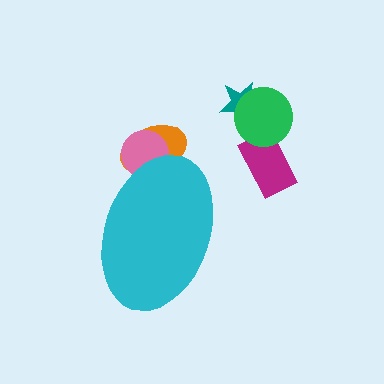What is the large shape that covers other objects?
A cyan ellipse.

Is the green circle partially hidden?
No, the green circle is fully visible.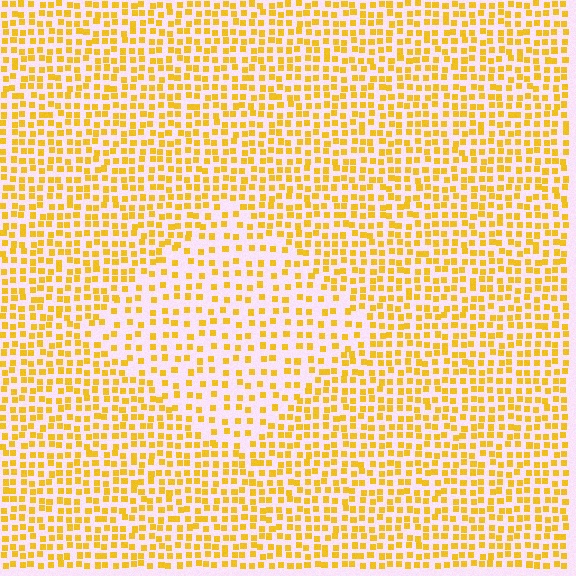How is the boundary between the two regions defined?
The boundary is defined by a change in element density (approximately 1.8x ratio). All elements are the same color, size, and shape.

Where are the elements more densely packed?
The elements are more densely packed outside the diamond boundary.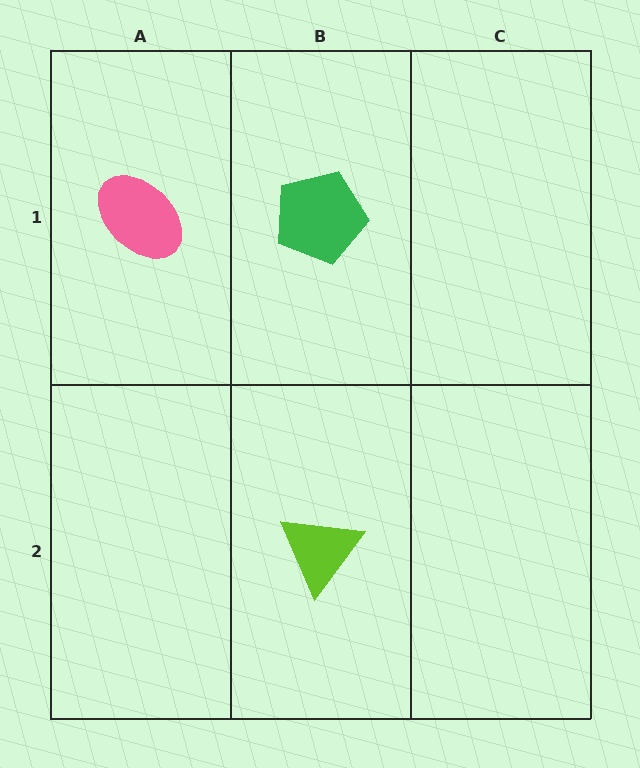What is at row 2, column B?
A lime triangle.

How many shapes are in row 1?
2 shapes.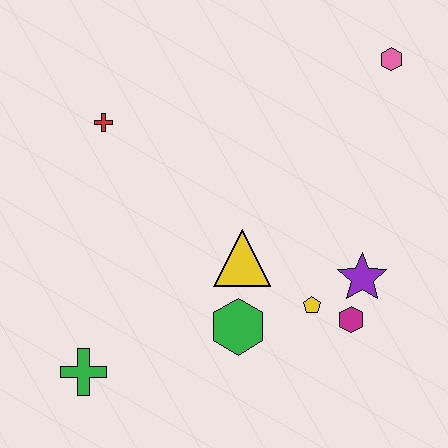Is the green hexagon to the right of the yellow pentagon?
No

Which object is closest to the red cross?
The yellow triangle is closest to the red cross.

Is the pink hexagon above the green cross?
Yes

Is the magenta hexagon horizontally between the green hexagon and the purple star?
Yes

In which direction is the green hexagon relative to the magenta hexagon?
The green hexagon is to the left of the magenta hexagon.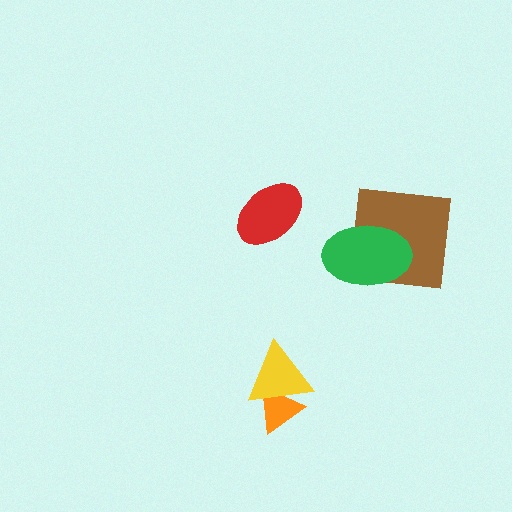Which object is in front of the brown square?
The green ellipse is in front of the brown square.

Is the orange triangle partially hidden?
Yes, it is partially covered by another shape.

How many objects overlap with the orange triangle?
1 object overlaps with the orange triangle.